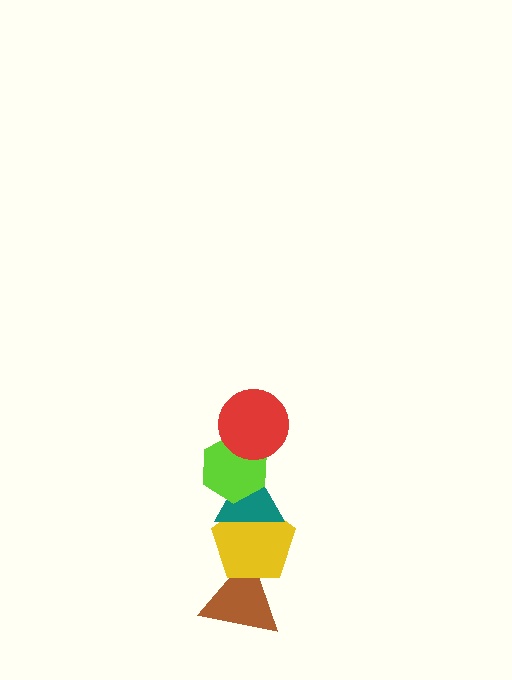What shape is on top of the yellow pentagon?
The teal triangle is on top of the yellow pentagon.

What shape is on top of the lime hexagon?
The red circle is on top of the lime hexagon.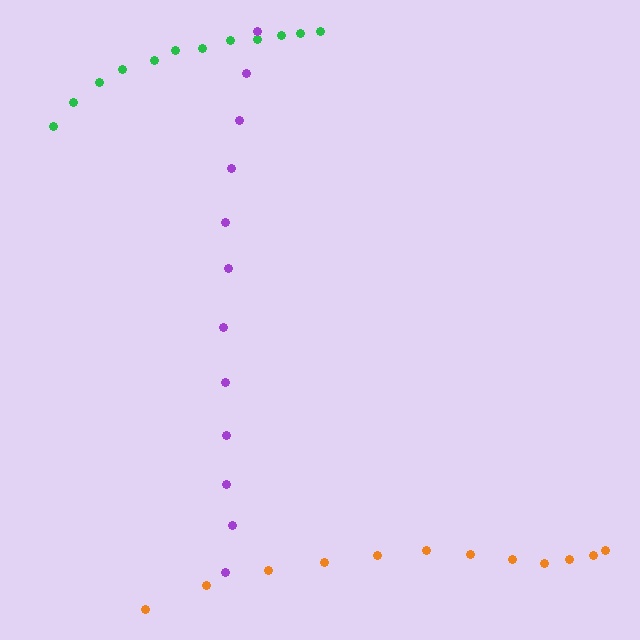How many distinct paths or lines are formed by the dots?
There are 3 distinct paths.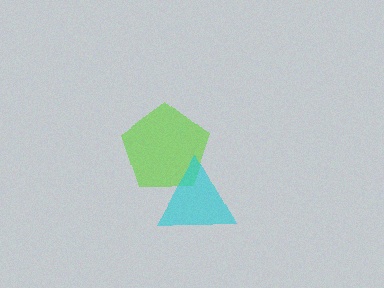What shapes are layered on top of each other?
The layered shapes are: a lime pentagon, a cyan triangle.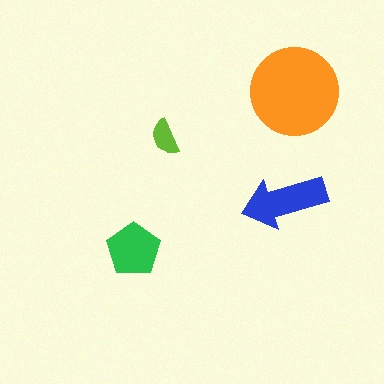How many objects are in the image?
There are 4 objects in the image.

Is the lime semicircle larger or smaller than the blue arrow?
Smaller.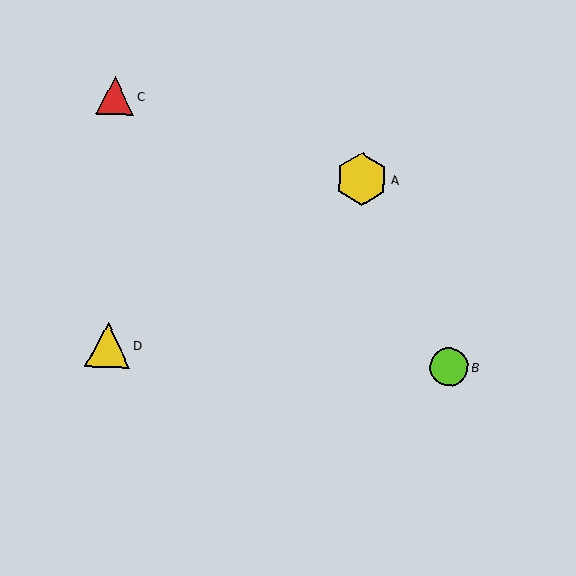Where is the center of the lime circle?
The center of the lime circle is at (449, 367).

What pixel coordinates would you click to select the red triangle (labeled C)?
Click at (115, 96) to select the red triangle C.